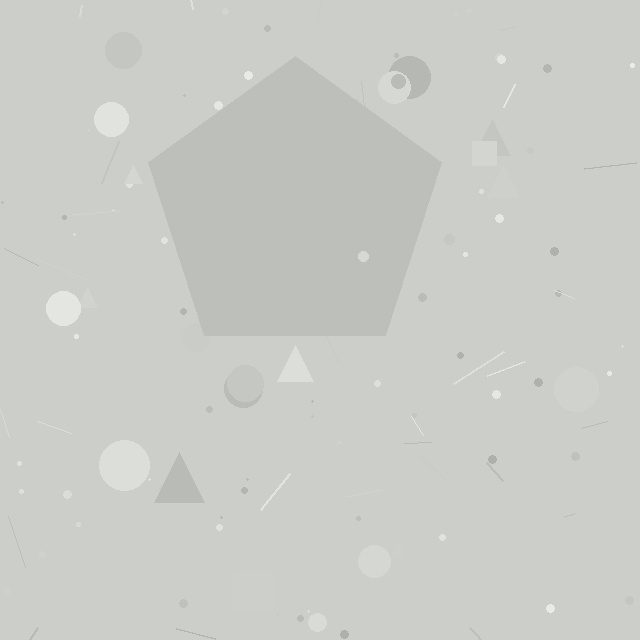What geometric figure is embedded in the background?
A pentagon is embedded in the background.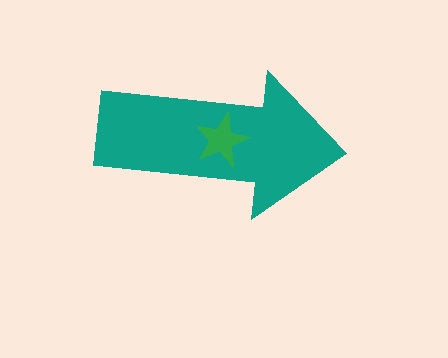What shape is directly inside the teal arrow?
The green star.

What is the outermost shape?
The teal arrow.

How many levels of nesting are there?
2.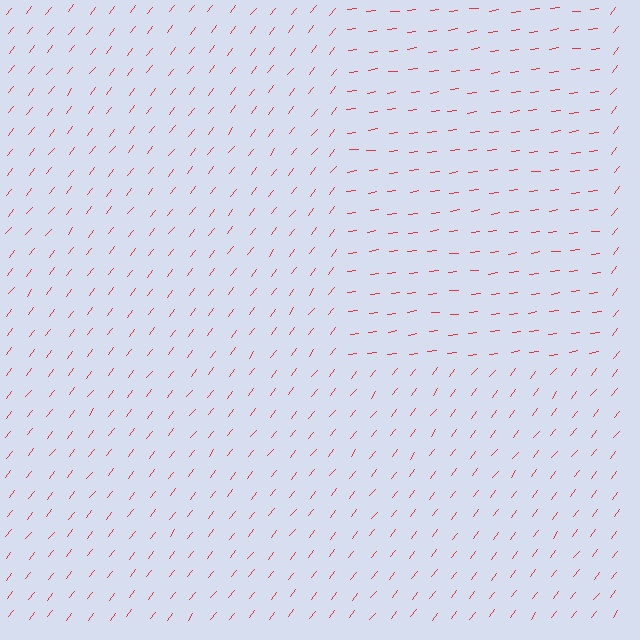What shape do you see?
I see a rectangle.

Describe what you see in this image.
The image is filled with small red line segments. A rectangle region in the image has lines oriented differently from the surrounding lines, creating a visible texture boundary.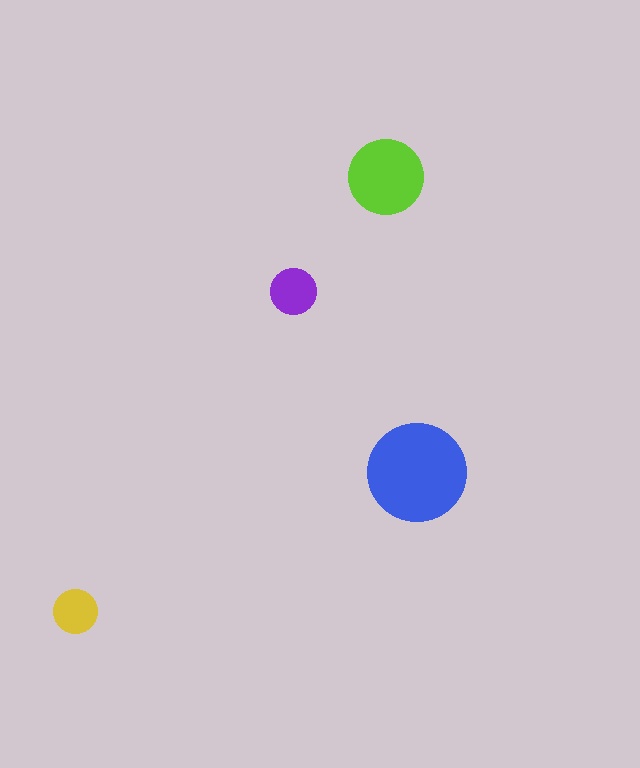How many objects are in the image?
There are 4 objects in the image.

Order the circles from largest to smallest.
the blue one, the lime one, the purple one, the yellow one.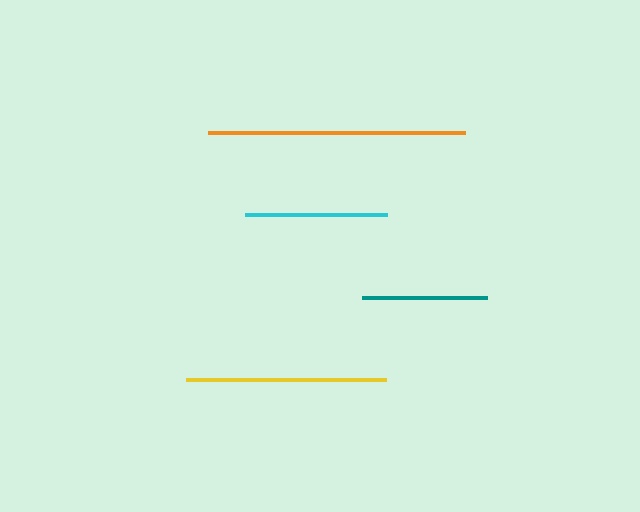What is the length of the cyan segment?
The cyan segment is approximately 142 pixels long.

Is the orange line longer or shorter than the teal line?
The orange line is longer than the teal line.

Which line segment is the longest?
The orange line is the longest at approximately 257 pixels.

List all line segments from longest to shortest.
From longest to shortest: orange, yellow, cyan, teal.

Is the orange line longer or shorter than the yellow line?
The orange line is longer than the yellow line.